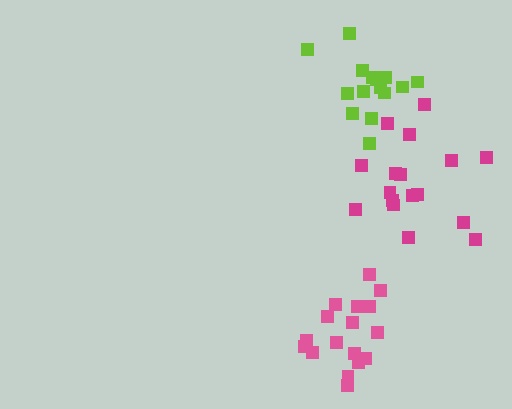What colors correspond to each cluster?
The clusters are colored: pink, lime, magenta.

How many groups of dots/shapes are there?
There are 3 groups.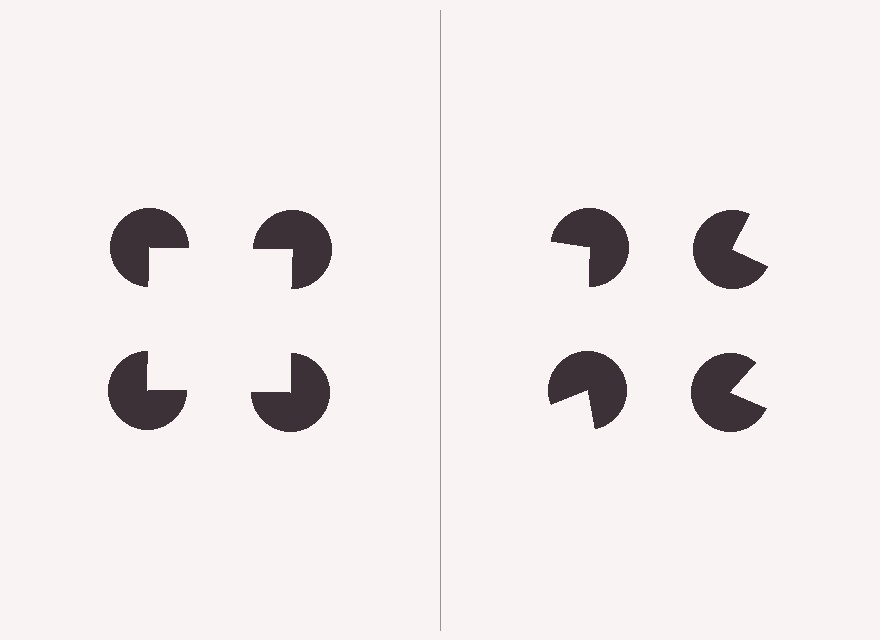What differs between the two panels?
The pac-man discs are positioned identically on both sides; only the wedge orientations differ. On the left they align to a square; on the right they are misaligned.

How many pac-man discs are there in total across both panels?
8 — 4 on each side.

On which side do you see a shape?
An illusory square appears on the left side. On the right side the wedge cuts are rotated, so no coherent shape forms.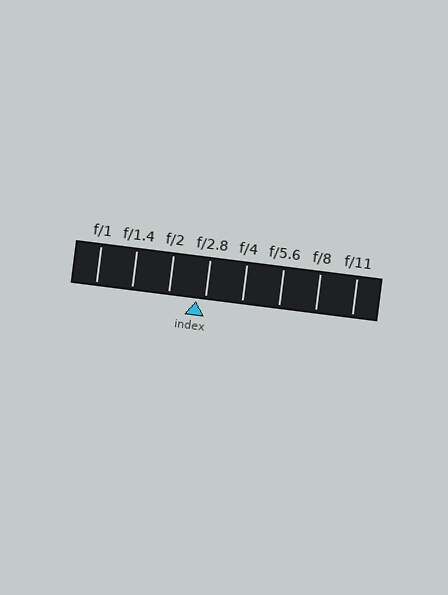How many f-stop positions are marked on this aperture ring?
There are 8 f-stop positions marked.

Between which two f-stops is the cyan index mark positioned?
The index mark is between f/2 and f/2.8.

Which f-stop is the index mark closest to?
The index mark is closest to f/2.8.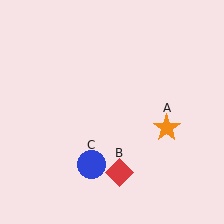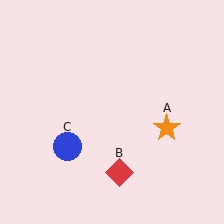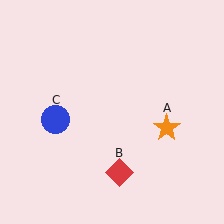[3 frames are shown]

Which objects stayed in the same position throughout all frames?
Orange star (object A) and red diamond (object B) remained stationary.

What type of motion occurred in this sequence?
The blue circle (object C) rotated clockwise around the center of the scene.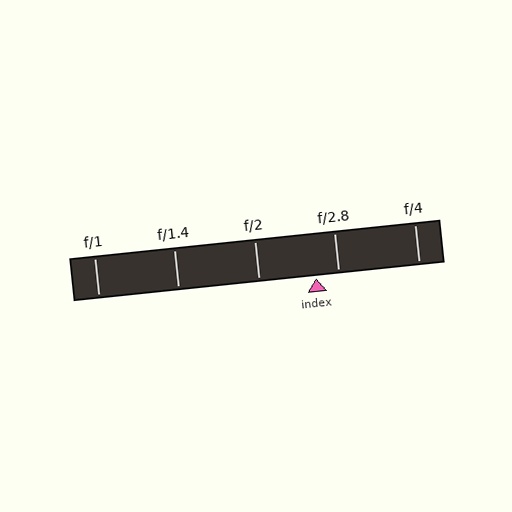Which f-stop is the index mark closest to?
The index mark is closest to f/2.8.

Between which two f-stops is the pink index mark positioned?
The index mark is between f/2 and f/2.8.